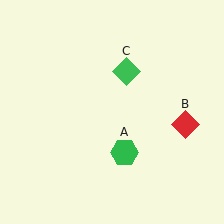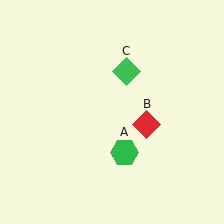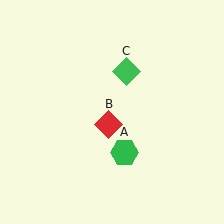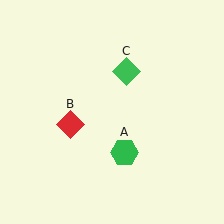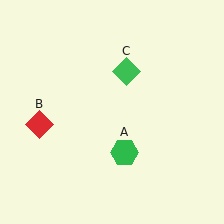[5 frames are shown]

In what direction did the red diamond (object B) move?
The red diamond (object B) moved left.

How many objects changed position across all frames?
1 object changed position: red diamond (object B).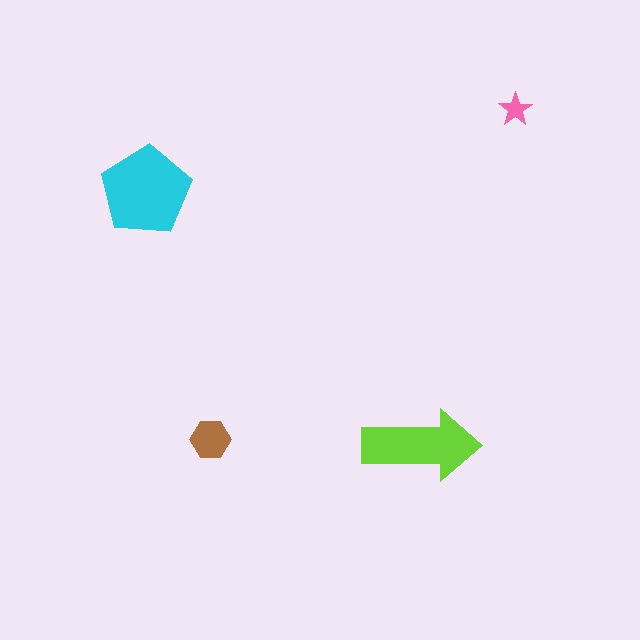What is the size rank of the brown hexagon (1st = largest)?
3rd.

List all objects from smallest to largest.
The pink star, the brown hexagon, the lime arrow, the cyan pentagon.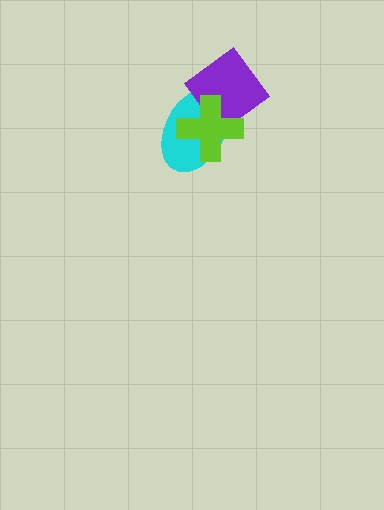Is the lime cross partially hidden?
No, no other shape covers it.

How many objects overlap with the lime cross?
2 objects overlap with the lime cross.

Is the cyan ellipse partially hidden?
Yes, it is partially covered by another shape.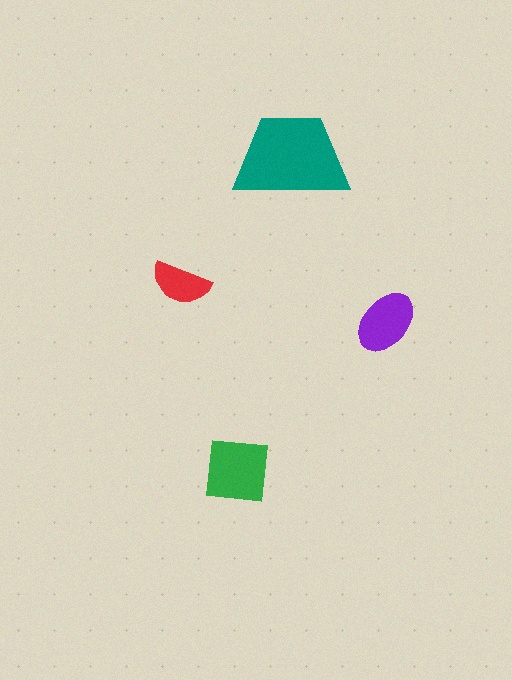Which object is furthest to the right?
The purple ellipse is rightmost.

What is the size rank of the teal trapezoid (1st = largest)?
1st.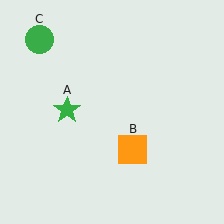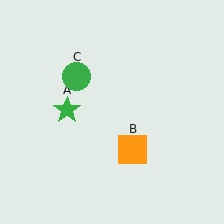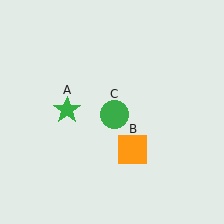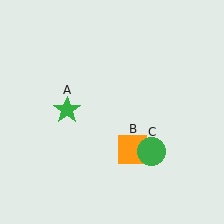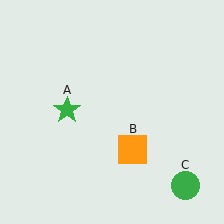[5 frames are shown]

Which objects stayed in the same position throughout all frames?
Green star (object A) and orange square (object B) remained stationary.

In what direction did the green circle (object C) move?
The green circle (object C) moved down and to the right.